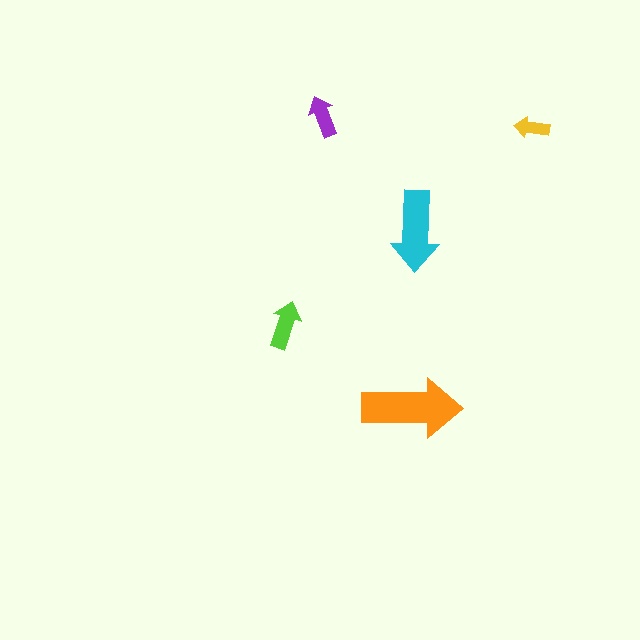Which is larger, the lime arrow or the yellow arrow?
The lime one.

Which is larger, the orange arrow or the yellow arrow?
The orange one.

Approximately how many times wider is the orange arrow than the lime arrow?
About 2 times wider.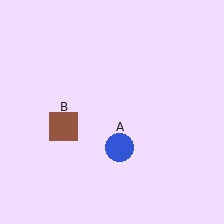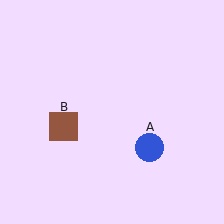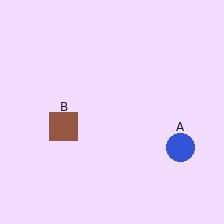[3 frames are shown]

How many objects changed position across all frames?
1 object changed position: blue circle (object A).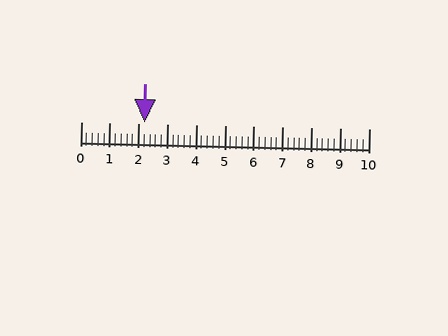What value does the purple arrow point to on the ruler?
The purple arrow points to approximately 2.2.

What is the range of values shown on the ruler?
The ruler shows values from 0 to 10.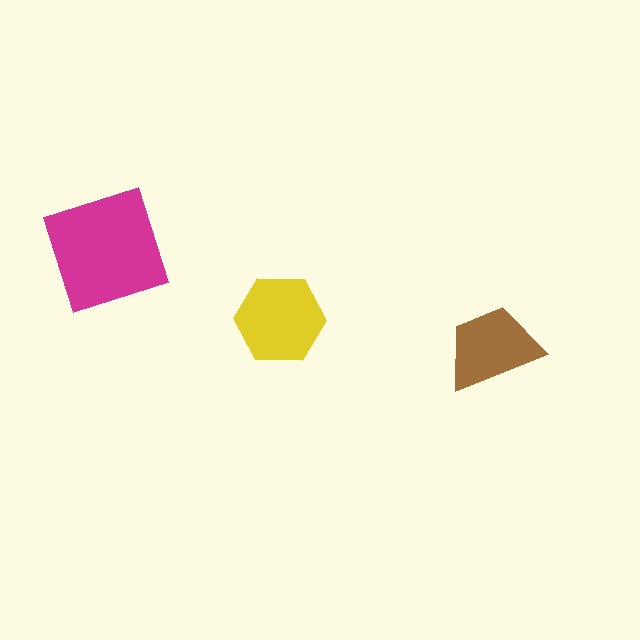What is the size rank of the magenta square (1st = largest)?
1st.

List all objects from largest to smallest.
The magenta square, the yellow hexagon, the brown trapezoid.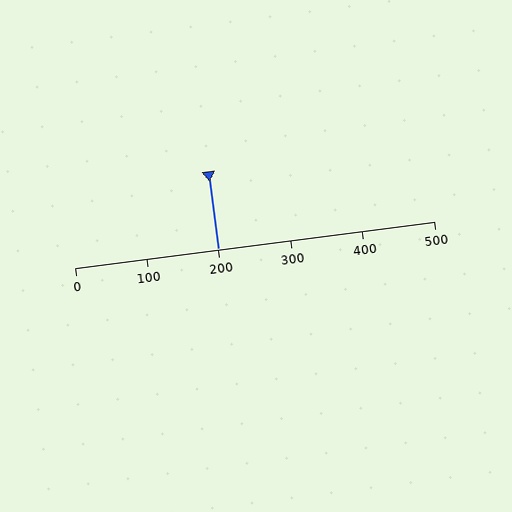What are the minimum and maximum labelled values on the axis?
The axis runs from 0 to 500.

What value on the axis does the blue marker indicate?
The marker indicates approximately 200.